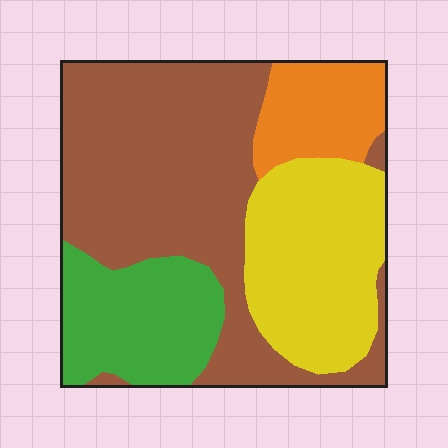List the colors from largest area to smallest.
From largest to smallest: brown, yellow, green, orange.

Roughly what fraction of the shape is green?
Green covers about 20% of the shape.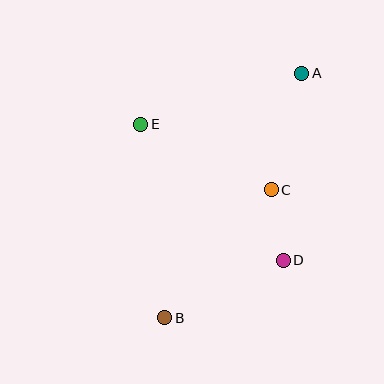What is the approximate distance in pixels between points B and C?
The distance between B and C is approximately 167 pixels.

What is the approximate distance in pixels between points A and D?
The distance between A and D is approximately 188 pixels.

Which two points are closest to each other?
Points C and D are closest to each other.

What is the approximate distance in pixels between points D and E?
The distance between D and E is approximately 197 pixels.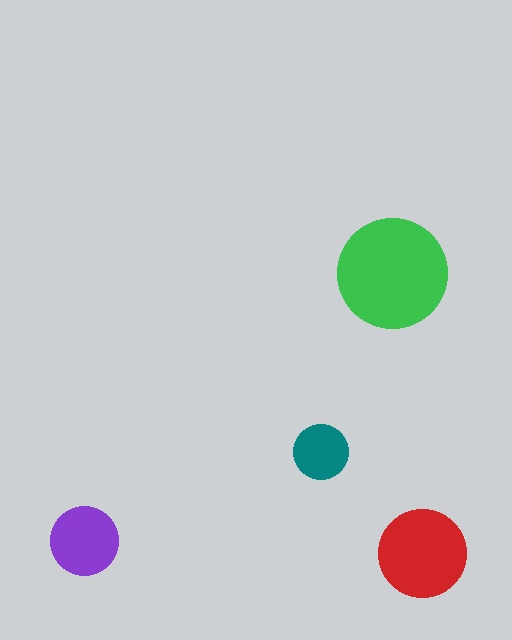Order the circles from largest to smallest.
the green one, the red one, the purple one, the teal one.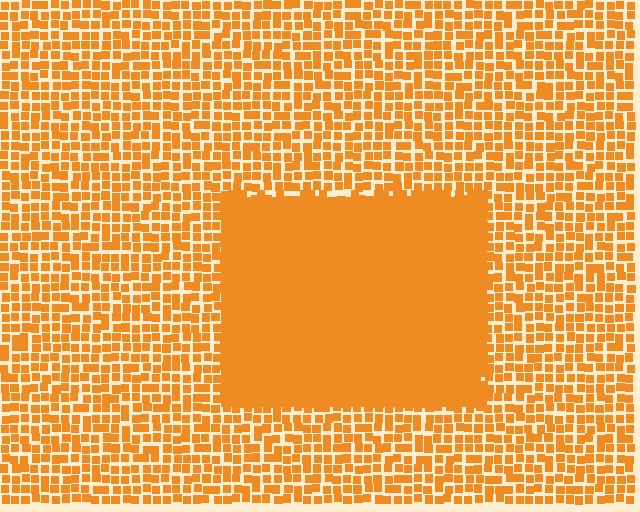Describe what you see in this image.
The image contains small orange elements arranged at two different densities. A rectangle-shaped region is visible where the elements are more densely packed than the surrounding area.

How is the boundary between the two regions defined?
The boundary is defined by a change in element density (approximately 2.7x ratio). All elements are the same color, size, and shape.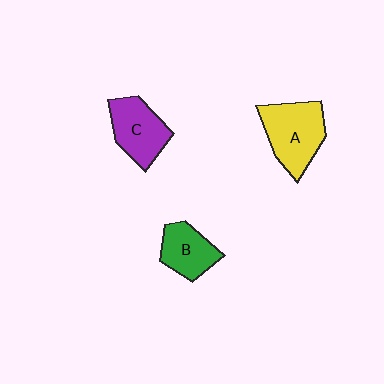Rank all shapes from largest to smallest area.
From largest to smallest: A (yellow), C (purple), B (green).